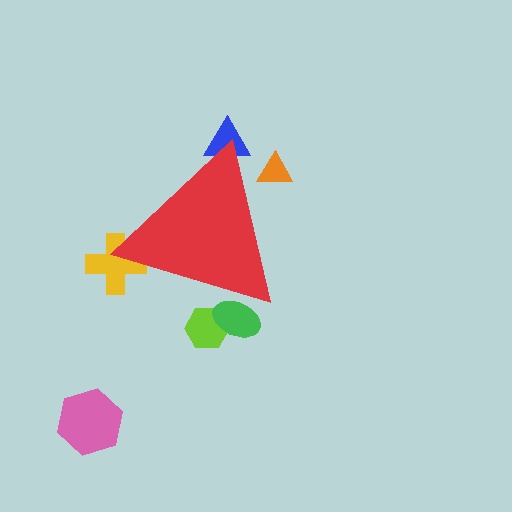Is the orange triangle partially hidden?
Yes, the orange triangle is partially hidden behind the red triangle.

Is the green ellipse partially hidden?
Yes, the green ellipse is partially hidden behind the red triangle.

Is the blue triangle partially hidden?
Yes, the blue triangle is partially hidden behind the red triangle.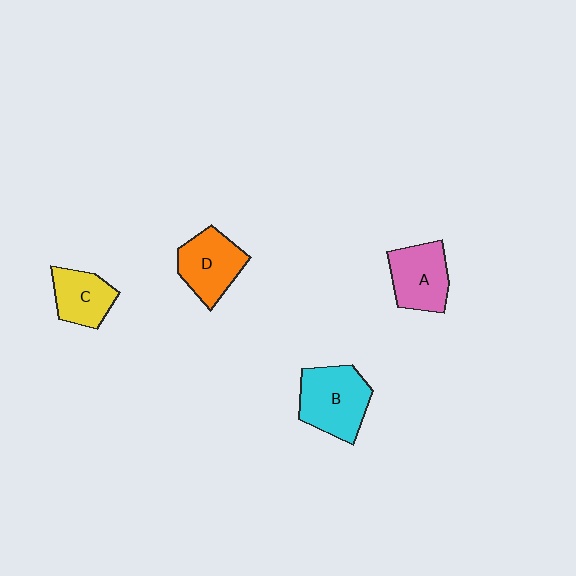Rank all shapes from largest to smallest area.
From largest to smallest: B (cyan), D (orange), A (pink), C (yellow).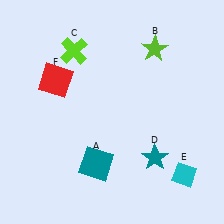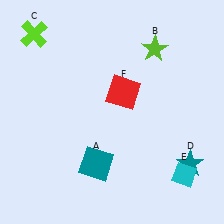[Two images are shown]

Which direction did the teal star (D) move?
The teal star (D) moved right.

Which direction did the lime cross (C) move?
The lime cross (C) moved left.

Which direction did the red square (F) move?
The red square (F) moved right.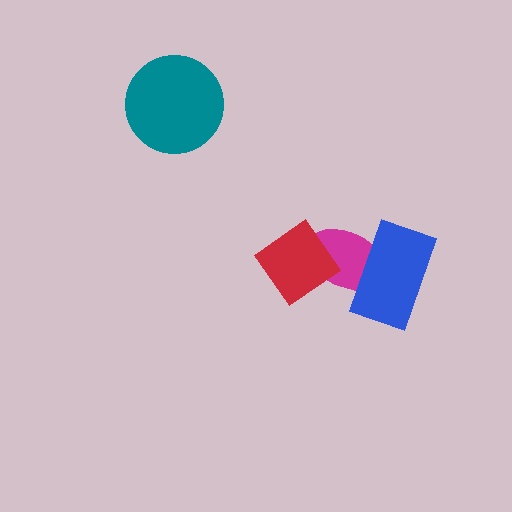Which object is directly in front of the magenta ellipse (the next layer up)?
The red diamond is directly in front of the magenta ellipse.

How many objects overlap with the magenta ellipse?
2 objects overlap with the magenta ellipse.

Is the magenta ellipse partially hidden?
Yes, it is partially covered by another shape.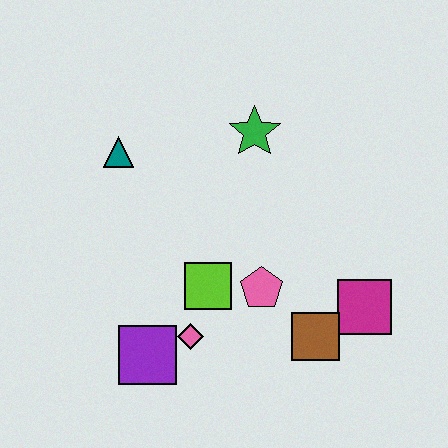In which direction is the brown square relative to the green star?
The brown square is below the green star.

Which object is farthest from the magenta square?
The teal triangle is farthest from the magenta square.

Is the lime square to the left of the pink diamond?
No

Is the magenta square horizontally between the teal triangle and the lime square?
No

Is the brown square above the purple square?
Yes